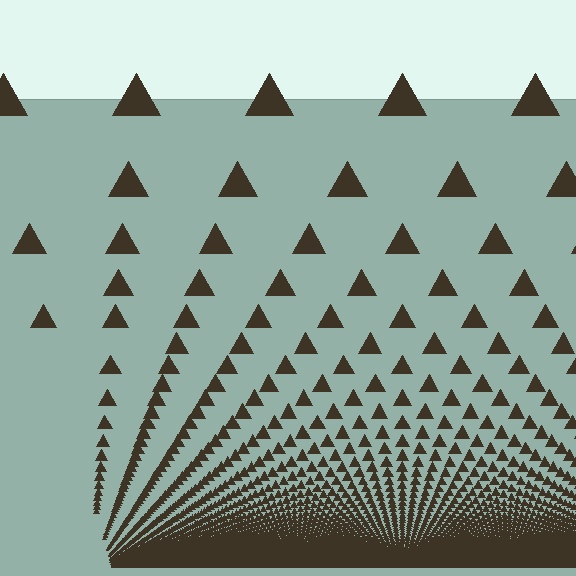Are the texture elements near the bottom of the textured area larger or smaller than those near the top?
Smaller. The gradient is inverted — elements near the bottom are smaller and denser.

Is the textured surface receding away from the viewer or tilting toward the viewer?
The surface appears to tilt toward the viewer. Texture elements get larger and sparser toward the top.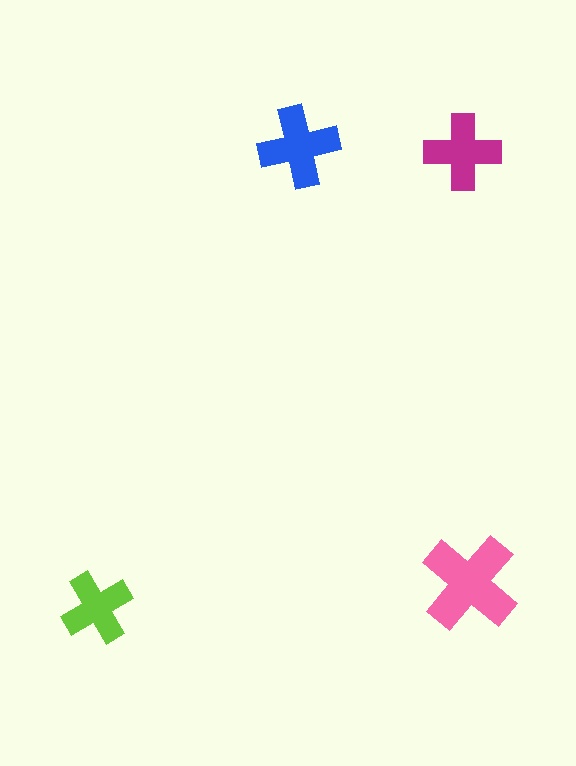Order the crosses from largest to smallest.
the pink one, the blue one, the magenta one, the lime one.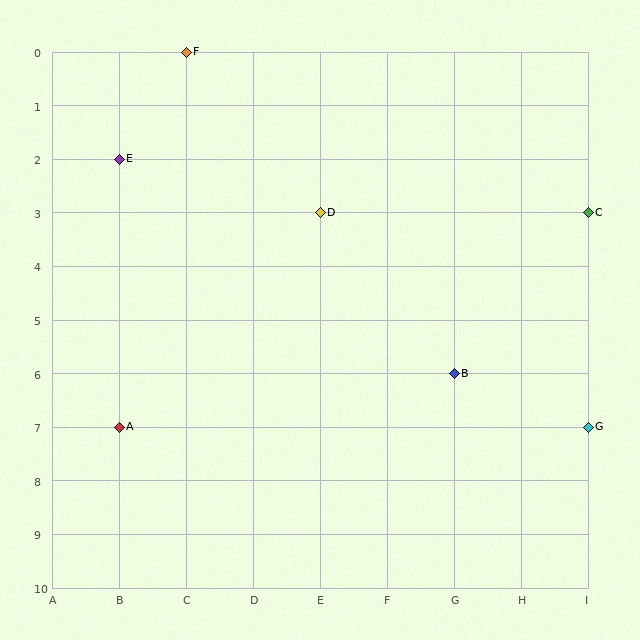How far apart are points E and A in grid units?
Points E and A are 5 rows apart.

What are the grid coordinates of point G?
Point G is at grid coordinates (I, 7).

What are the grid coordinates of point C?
Point C is at grid coordinates (I, 3).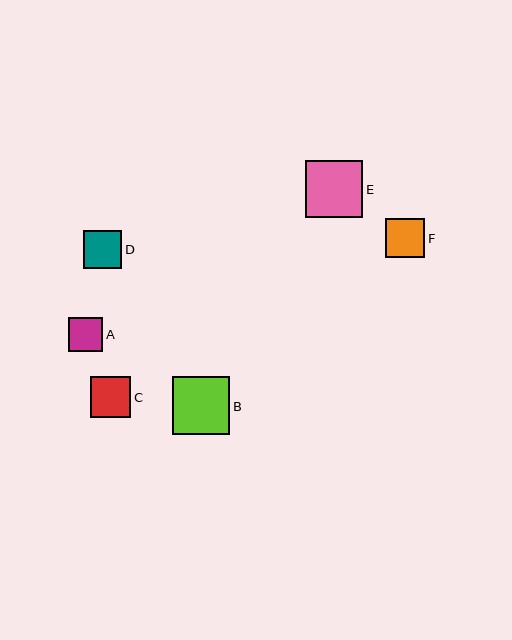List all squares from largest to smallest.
From largest to smallest: B, E, C, F, D, A.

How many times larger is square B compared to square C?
Square B is approximately 1.4 times the size of square C.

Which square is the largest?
Square B is the largest with a size of approximately 58 pixels.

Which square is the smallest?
Square A is the smallest with a size of approximately 34 pixels.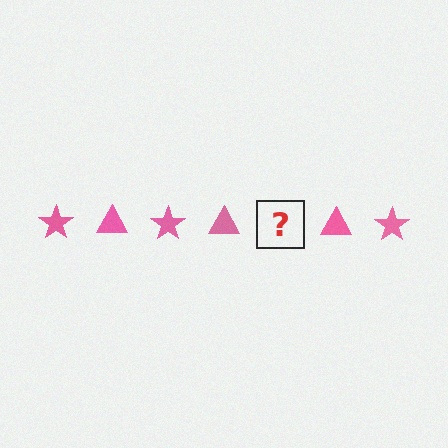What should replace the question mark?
The question mark should be replaced with a pink star.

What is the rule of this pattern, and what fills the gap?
The rule is that the pattern cycles through star, triangle shapes in pink. The gap should be filled with a pink star.